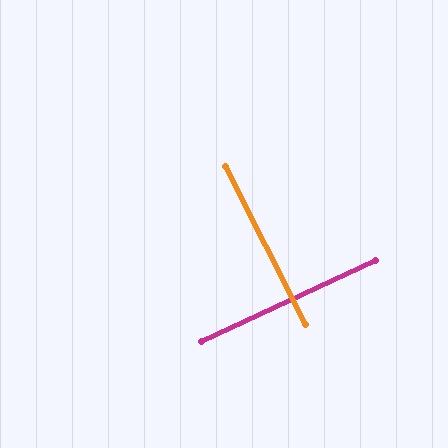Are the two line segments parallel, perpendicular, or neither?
Perpendicular — they meet at approximately 88°.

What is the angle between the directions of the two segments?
Approximately 88 degrees.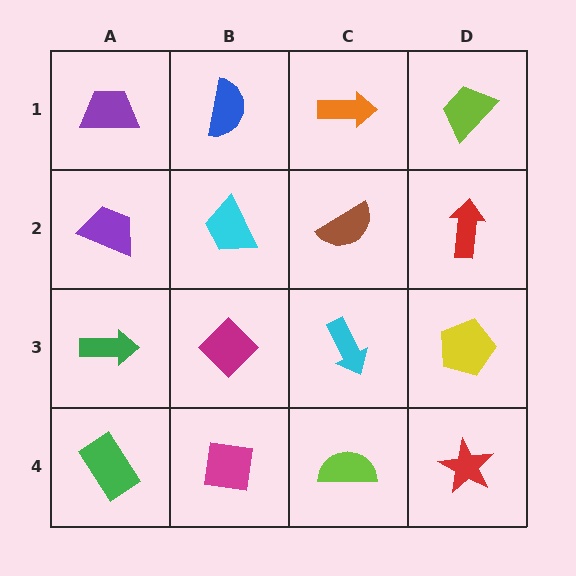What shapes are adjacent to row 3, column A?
A purple trapezoid (row 2, column A), a green rectangle (row 4, column A), a magenta diamond (row 3, column B).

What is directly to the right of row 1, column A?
A blue semicircle.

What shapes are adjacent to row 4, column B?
A magenta diamond (row 3, column B), a green rectangle (row 4, column A), a lime semicircle (row 4, column C).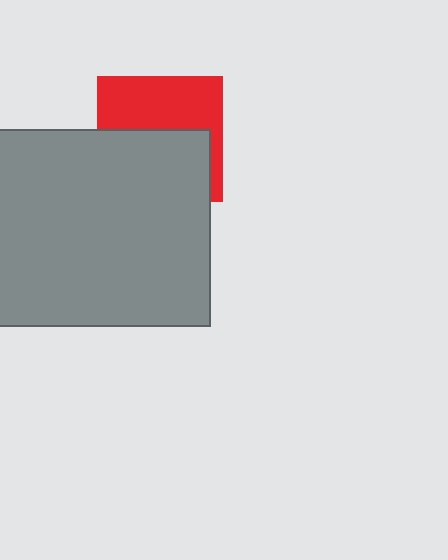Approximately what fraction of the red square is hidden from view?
Roughly 52% of the red square is hidden behind the gray rectangle.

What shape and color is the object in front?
The object in front is a gray rectangle.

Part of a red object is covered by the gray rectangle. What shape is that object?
It is a square.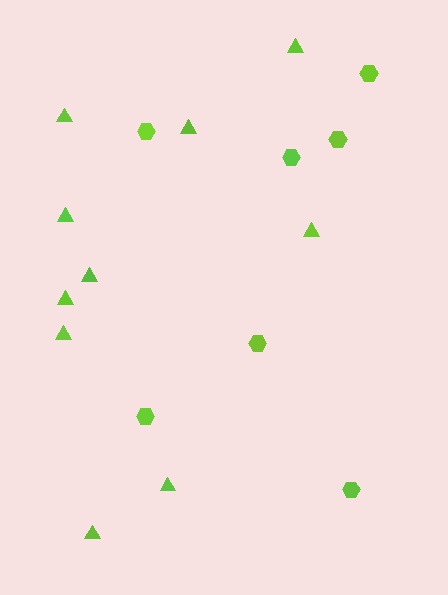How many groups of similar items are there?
There are 2 groups: one group of triangles (10) and one group of hexagons (7).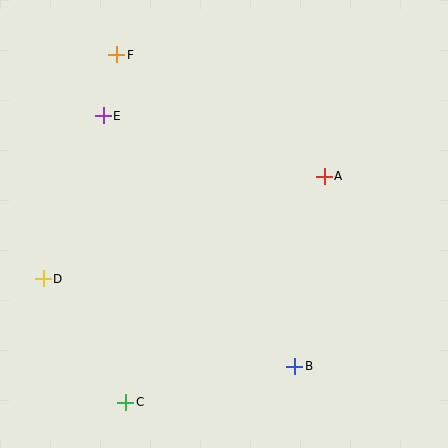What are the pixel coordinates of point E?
Point E is at (103, 116).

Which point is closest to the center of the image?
Point A at (324, 176) is closest to the center.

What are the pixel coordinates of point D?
Point D is at (43, 279).